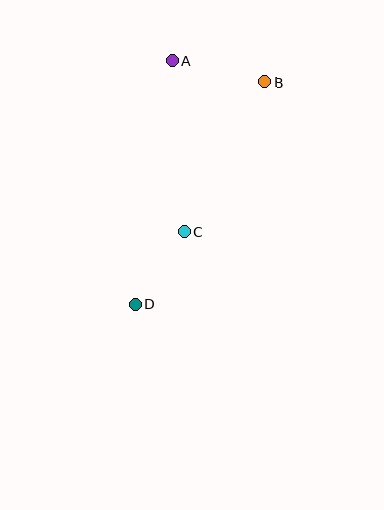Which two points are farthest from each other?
Points B and D are farthest from each other.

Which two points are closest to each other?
Points C and D are closest to each other.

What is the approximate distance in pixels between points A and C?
The distance between A and C is approximately 171 pixels.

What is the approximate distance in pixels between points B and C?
The distance between B and C is approximately 170 pixels.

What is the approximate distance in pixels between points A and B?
The distance between A and B is approximately 95 pixels.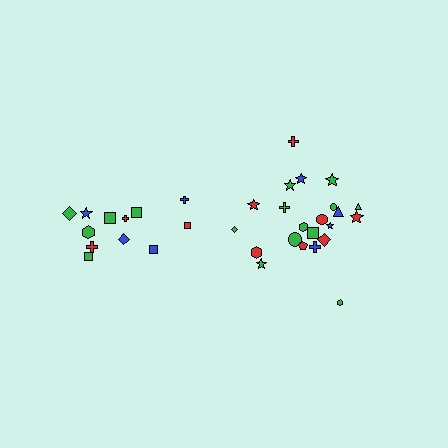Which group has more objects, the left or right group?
The right group.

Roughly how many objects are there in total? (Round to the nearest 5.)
Roughly 35 objects in total.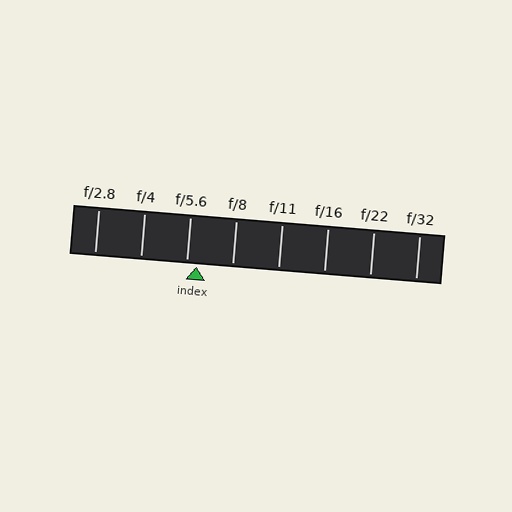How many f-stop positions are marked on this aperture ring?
There are 8 f-stop positions marked.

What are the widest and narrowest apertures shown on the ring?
The widest aperture shown is f/2.8 and the narrowest is f/32.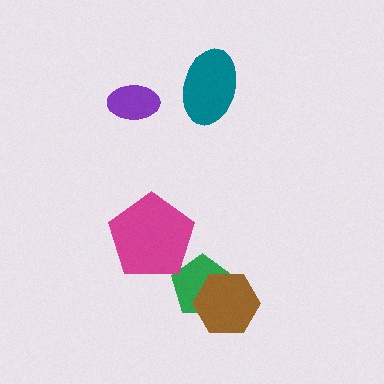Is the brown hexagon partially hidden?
No, no other shape covers it.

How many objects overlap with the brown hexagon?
1 object overlaps with the brown hexagon.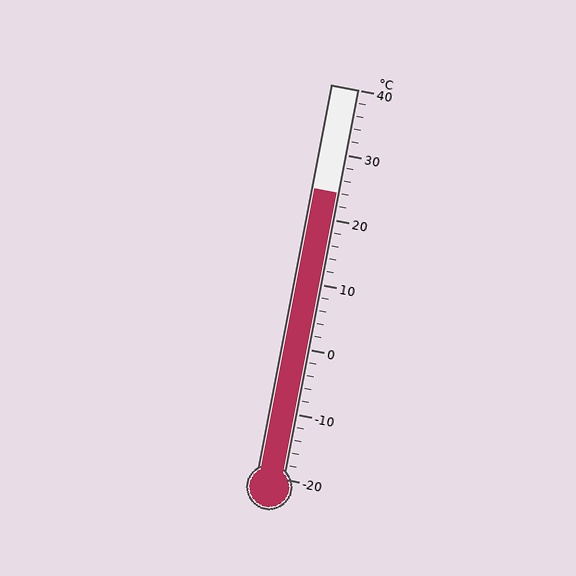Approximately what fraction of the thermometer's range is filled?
The thermometer is filled to approximately 75% of its range.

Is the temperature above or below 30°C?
The temperature is below 30°C.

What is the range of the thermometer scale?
The thermometer scale ranges from -20°C to 40°C.